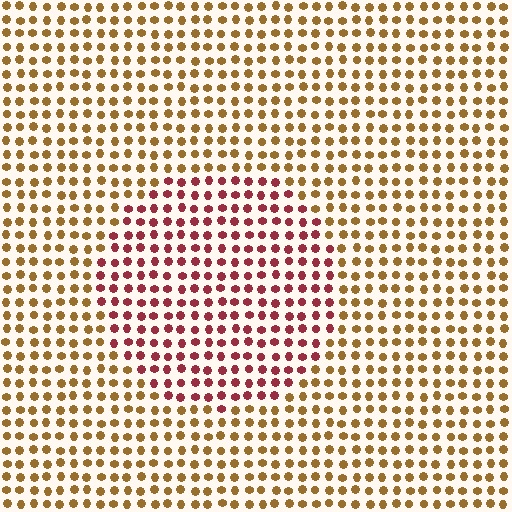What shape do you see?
I see a circle.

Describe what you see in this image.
The image is filled with small brown elements in a uniform arrangement. A circle-shaped region is visible where the elements are tinted to a slightly different hue, forming a subtle color boundary.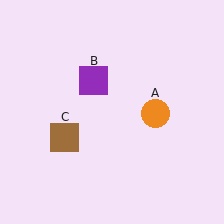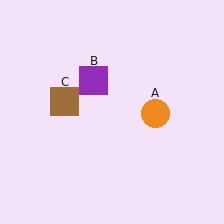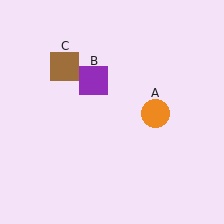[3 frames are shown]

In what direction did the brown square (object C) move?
The brown square (object C) moved up.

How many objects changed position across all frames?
1 object changed position: brown square (object C).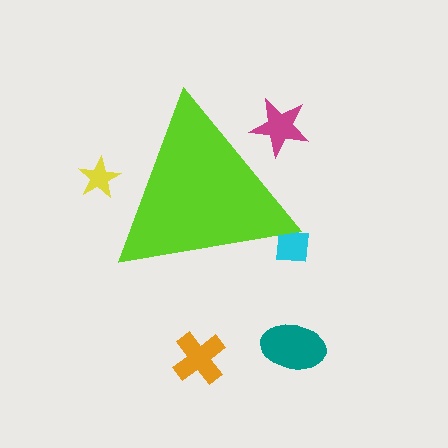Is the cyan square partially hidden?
Yes, the cyan square is partially hidden behind the lime triangle.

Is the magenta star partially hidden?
Yes, the magenta star is partially hidden behind the lime triangle.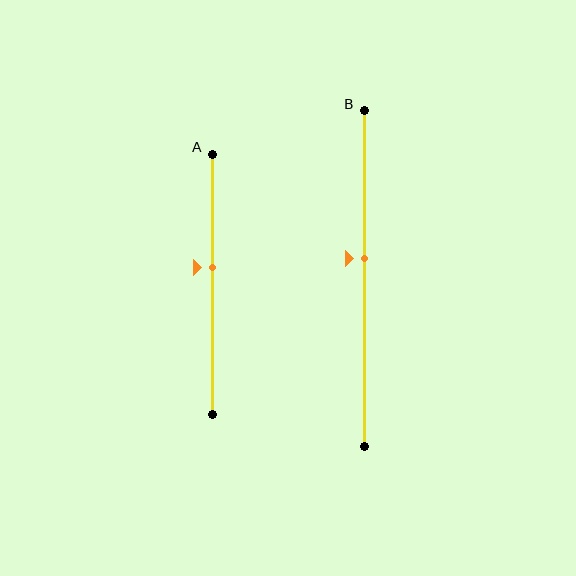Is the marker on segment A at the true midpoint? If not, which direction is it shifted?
No, the marker on segment A is shifted upward by about 6% of the segment length.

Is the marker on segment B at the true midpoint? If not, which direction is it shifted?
No, the marker on segment B is shifted upward by about 6% of the segment length.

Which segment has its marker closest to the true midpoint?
Segment B has its marker closest to the true midpoint.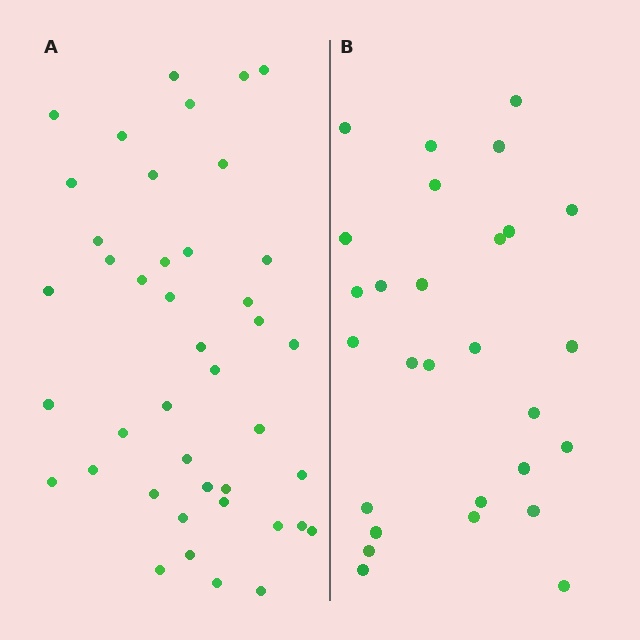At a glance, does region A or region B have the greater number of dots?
Region A (the left region) has more dots.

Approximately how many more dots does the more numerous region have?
Region A has approximately 15 more dots than region B.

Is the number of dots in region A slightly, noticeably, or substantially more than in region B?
Region A has substantially more. The ratio is roughly 1.5 to 1.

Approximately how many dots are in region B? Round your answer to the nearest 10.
About 30 dots. (The exact count is 28, which rounds to 30.)